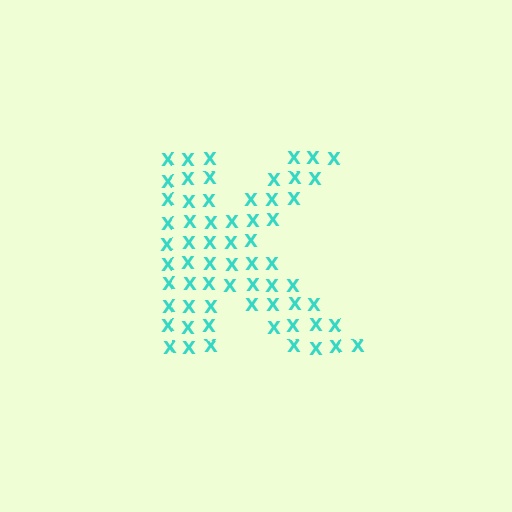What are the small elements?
The small elements are letter X's.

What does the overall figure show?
The overall figure shows the letter K.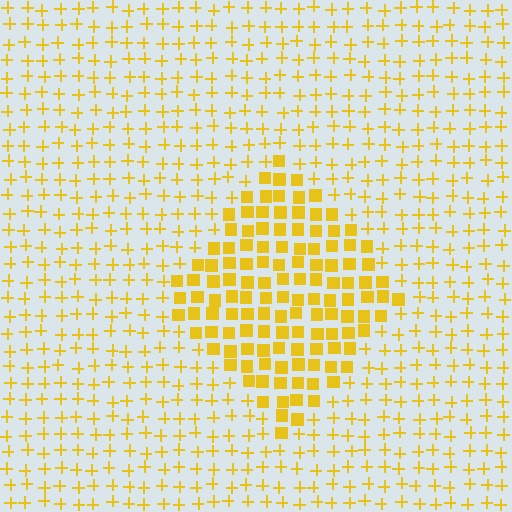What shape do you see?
I see a diamond.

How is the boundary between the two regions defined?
The boundary is defined by a change in element shape: squares inside vs. plus signs outside. All elements share the same color and spacing.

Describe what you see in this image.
The image is filled with small yellow elements arranged in a uniform grid. A diamond-shaped region contains squares, while the surrounding area contains plus signs. The boundary is defined purely by the change in element shape.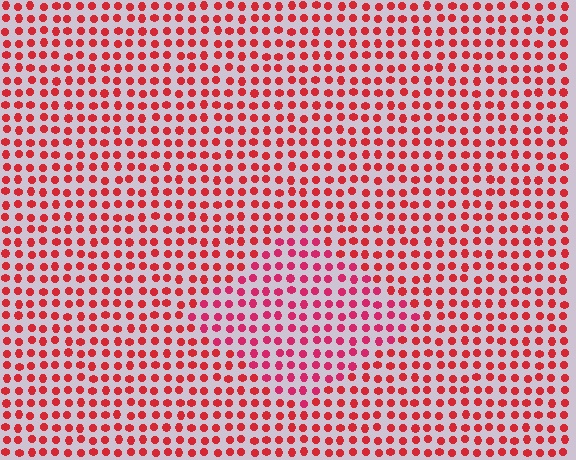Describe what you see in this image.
The image is filled with small red elements in a uniform arrangement. A diamond-shaped region is visible where the elements are tinted to a slightly different hue, forming a subtle color boundary.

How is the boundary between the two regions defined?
The boundary is defined purely by a slight shift in hue (about 19 degrees). Spacing, size, and orientation are identical on both sides.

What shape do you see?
I see a diamond.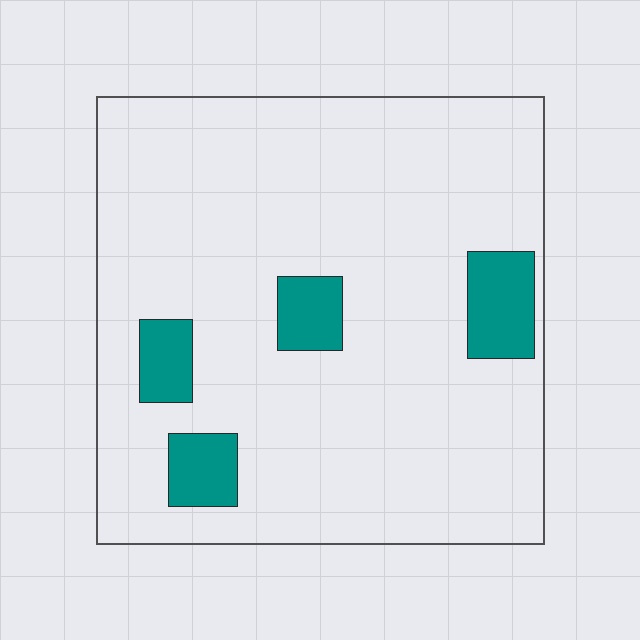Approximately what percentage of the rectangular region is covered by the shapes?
Approximately 10%.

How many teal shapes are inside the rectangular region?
4.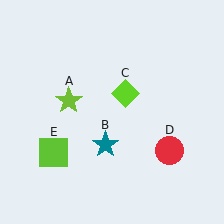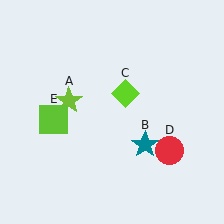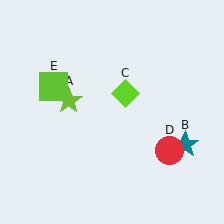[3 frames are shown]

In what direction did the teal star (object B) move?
The teal star (object B) moved right.